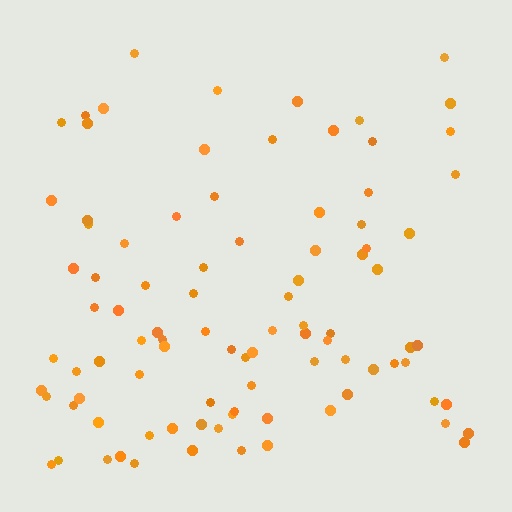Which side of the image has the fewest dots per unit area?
The top.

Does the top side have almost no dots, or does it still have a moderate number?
Still a moderate number, just noticeably fewer than the bottom.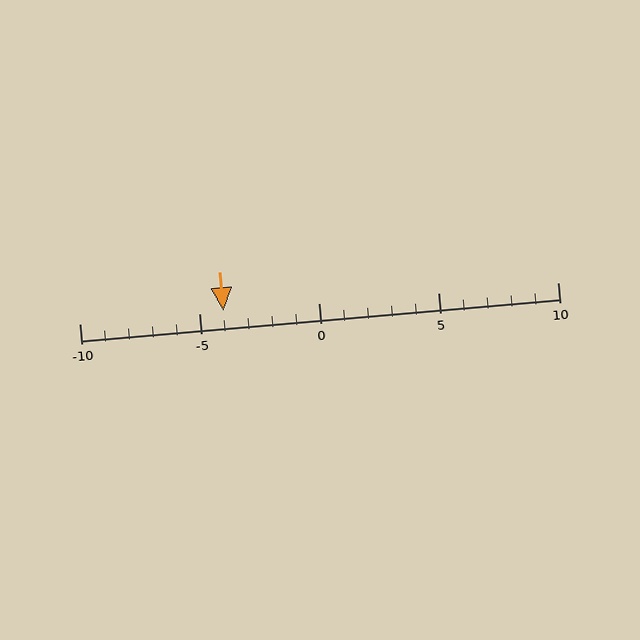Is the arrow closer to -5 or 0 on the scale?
The arrow is closer to -5.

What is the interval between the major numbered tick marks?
The major tick marks are spaced 5 units apart.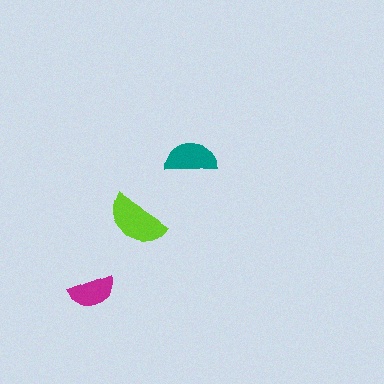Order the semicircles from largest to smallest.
the lime one, the teal one, the magenta one.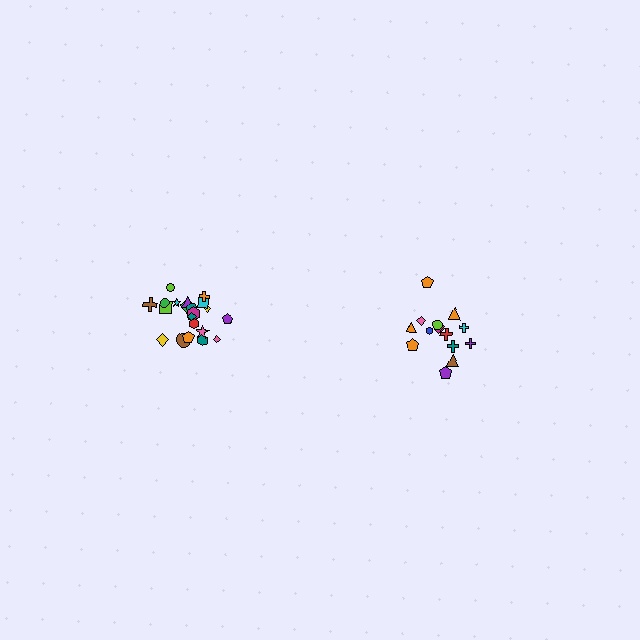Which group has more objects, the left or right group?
The left group.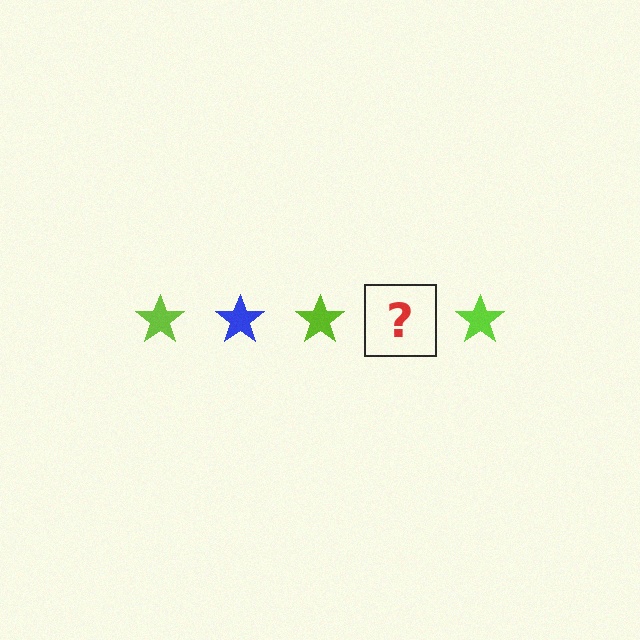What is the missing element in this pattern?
The missing element is a blue star.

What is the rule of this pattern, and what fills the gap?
The rule is that the pattern cycles through lime, blue stars. The gap should be filled with a blue star.